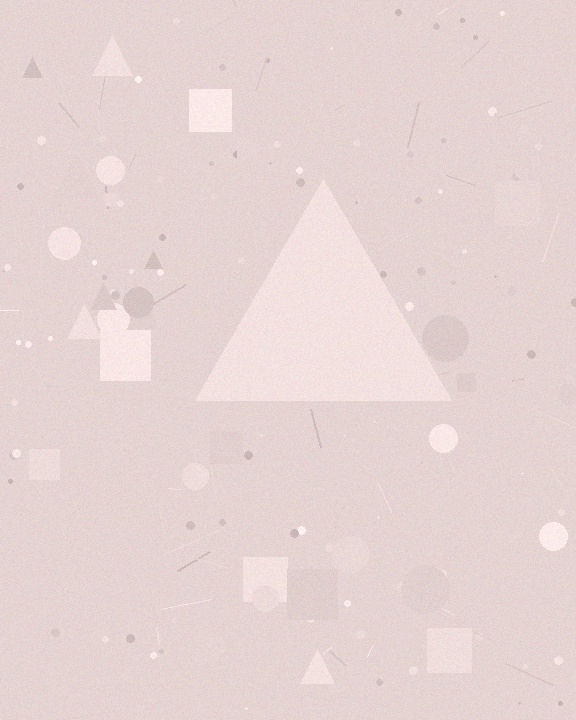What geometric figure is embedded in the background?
A triangle is embedded in the background.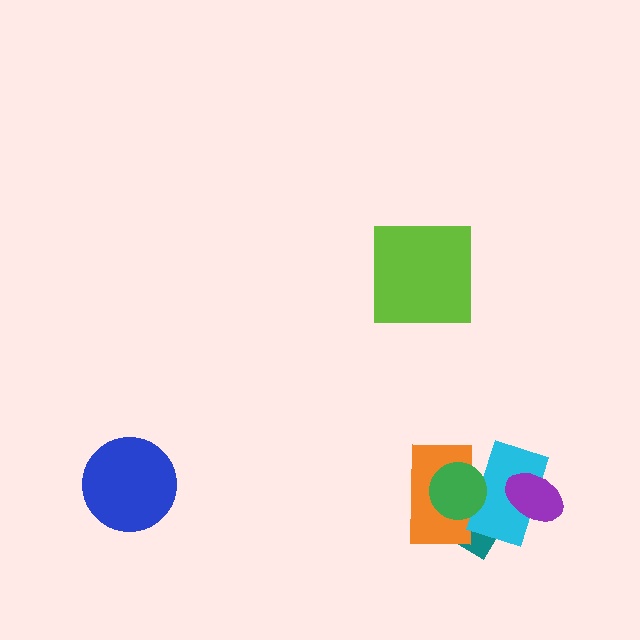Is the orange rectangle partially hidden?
Yes, it is partially covered by another shape.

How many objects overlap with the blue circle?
0 objects overlap with the blue circle.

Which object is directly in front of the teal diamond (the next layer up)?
The orange rectangle is directly in front of the teal diamond.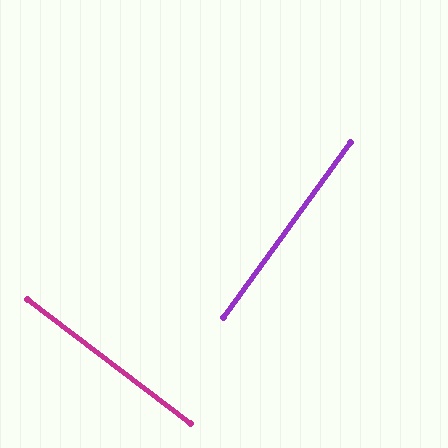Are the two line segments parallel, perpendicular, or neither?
Perpendicular — they meet at approximately 89°.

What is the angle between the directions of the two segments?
Approximately 89 degrees.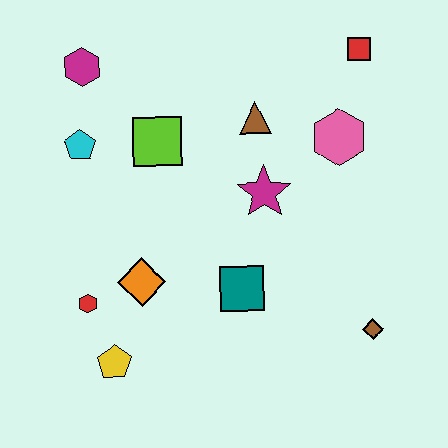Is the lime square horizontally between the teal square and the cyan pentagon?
Yes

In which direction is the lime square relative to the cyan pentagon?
The lime square is to the right of the cyan pentagon.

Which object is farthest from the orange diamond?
The red square is farthest from the orange diamond.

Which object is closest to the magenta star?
The brown triangle is closest to the magenta star.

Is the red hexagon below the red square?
Yes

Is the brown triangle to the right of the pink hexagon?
No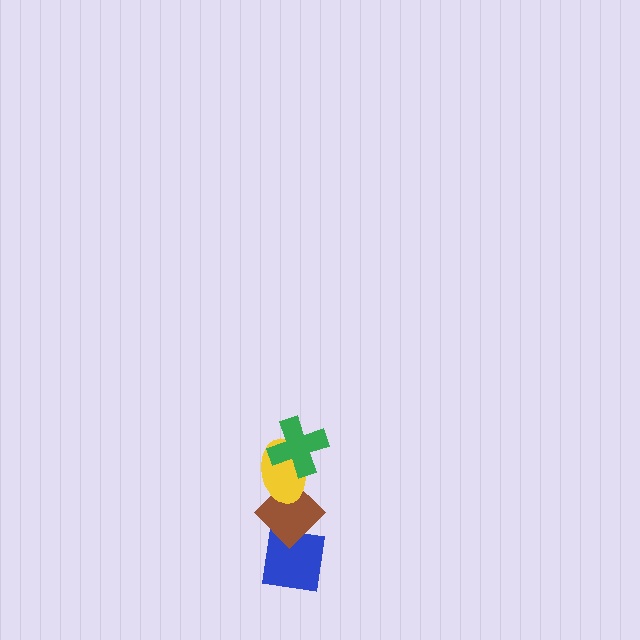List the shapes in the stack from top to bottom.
From top to bottom: the green cross, the yellow ellipse, the brown diamond, the blue square.